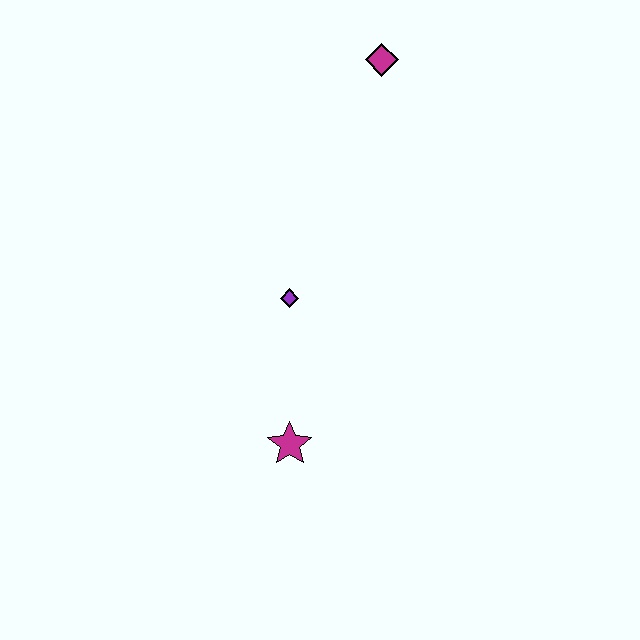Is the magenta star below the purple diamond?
Yes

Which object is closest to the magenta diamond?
The purple diamond is closest to the magenta diamond.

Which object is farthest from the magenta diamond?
The magenta star is farthest from the magenta diamond.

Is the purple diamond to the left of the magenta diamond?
Yes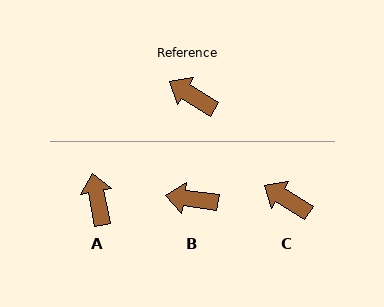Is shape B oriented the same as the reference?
No, it is off by about 24 degrees.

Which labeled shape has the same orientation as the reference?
C.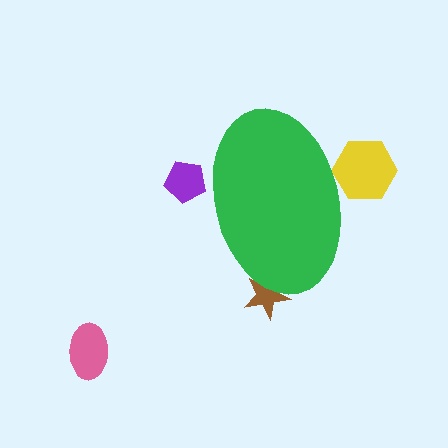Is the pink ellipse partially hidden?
No, the pink ellipse is fully visible.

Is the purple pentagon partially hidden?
Yes, the purple pentagon is partially hidden behind the green ellipse.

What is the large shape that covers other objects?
A green ellipse.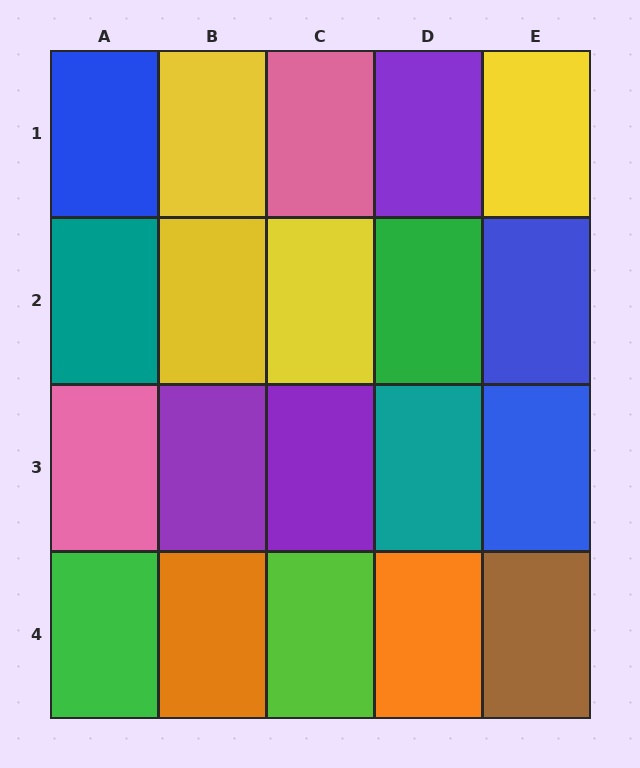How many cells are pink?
2 cells are pink.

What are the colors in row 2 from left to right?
Teal, yellow, yellow, green, blue.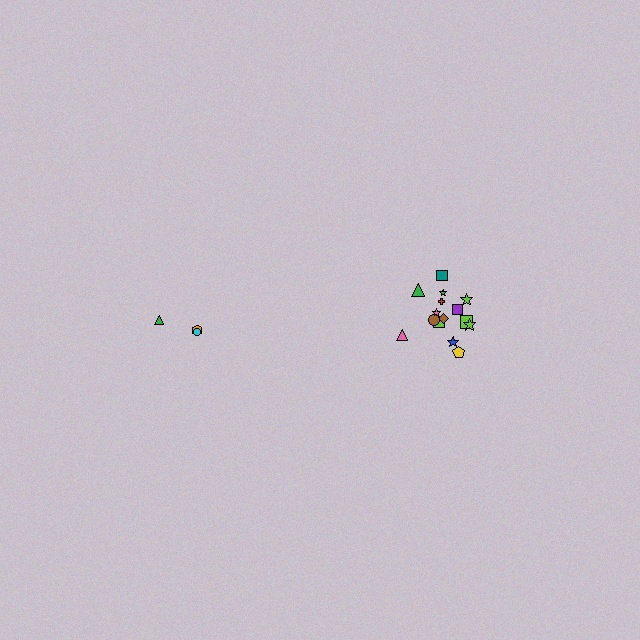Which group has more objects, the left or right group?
The right group.